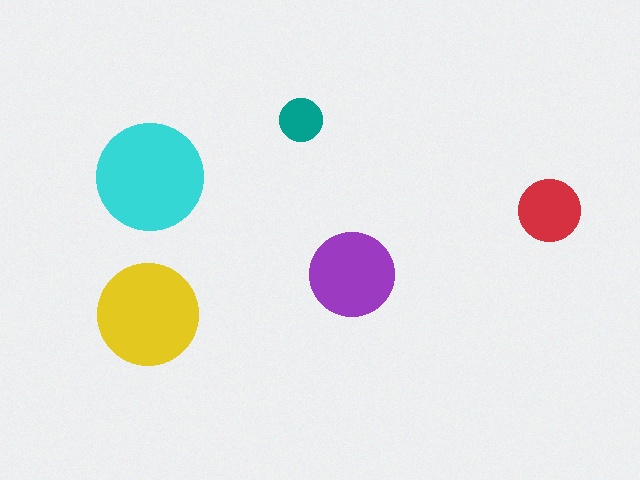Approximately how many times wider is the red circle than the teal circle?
About 1.5 times wider.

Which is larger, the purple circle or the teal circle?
The purple one.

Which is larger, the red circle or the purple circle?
The purple one.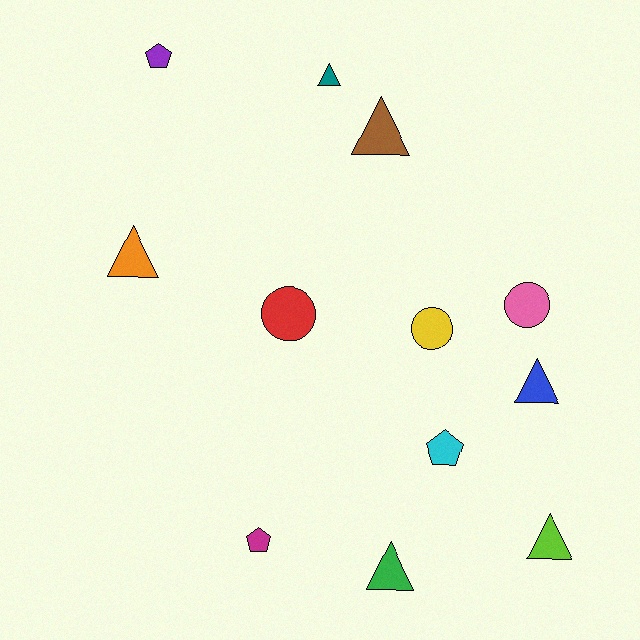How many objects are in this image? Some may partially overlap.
There are 12 objects.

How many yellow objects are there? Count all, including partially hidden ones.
There is 1 yellow object.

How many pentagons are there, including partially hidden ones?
There are 3 pentagons.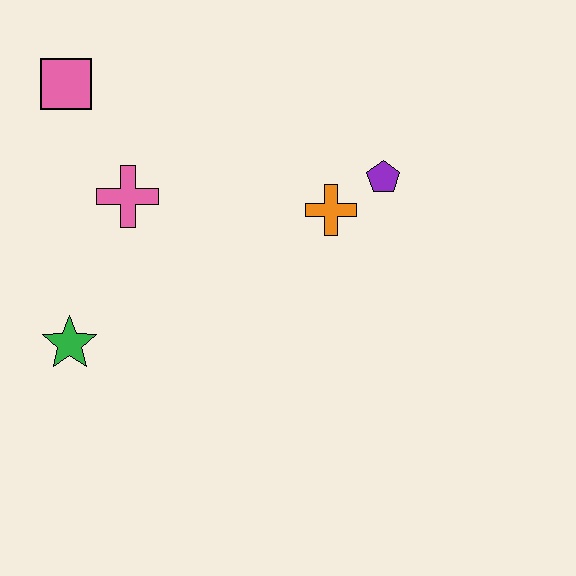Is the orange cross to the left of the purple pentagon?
Yes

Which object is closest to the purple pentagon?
The orange cross is closest to the purple pentagon.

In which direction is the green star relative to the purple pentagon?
The green star is to the left of the purple pentagon.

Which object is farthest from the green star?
The purple pentagon is farthest from the green star.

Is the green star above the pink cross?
No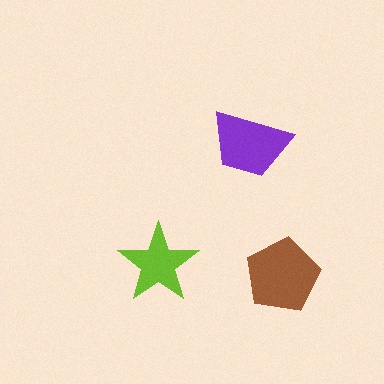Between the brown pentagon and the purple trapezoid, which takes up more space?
The brown pentagon.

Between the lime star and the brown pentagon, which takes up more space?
The brown pentagon.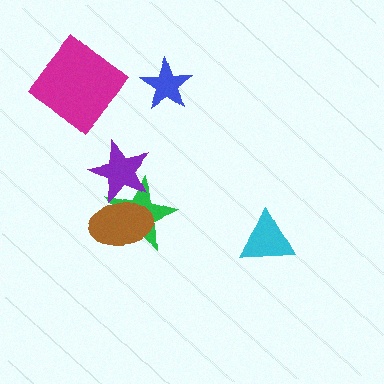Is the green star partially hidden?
Yes, it is partially covered by another shape.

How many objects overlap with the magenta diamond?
0 objects overlap with the magenta diamond.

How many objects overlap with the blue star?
0 objects overlap with the blue star.